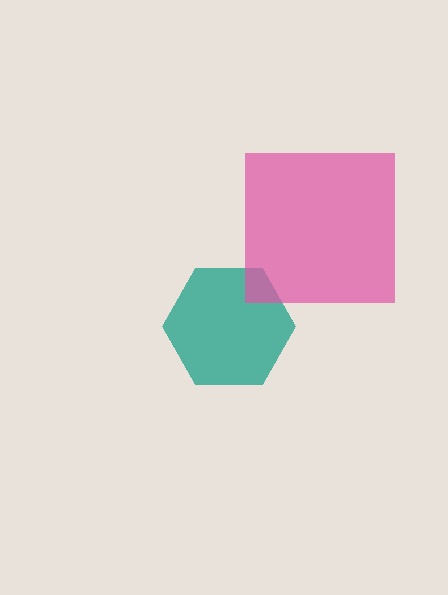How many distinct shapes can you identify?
There are 2 distinct shapes: a teal hexagon, a pink square.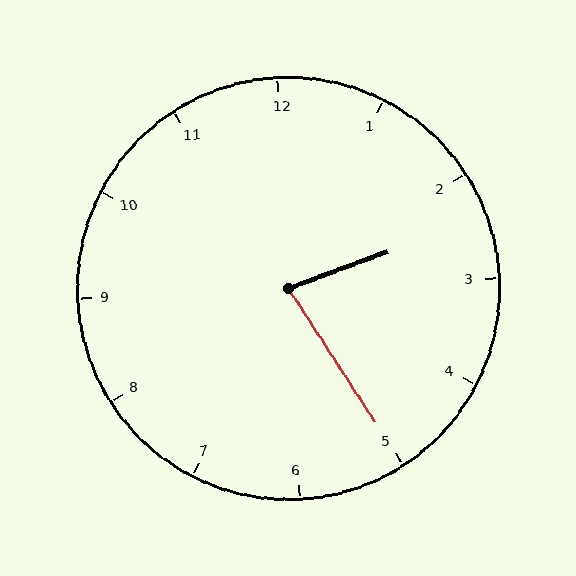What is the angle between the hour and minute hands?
Approximately 78 degrees.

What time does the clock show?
2:25.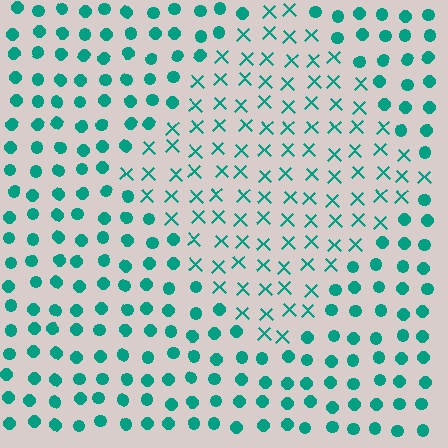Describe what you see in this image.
The image is filled with small teal elements arranged in a uniform grid. A diamond-shaped region contains X marks, while the surrounding area contains circles. The boundary is defined purely by the change in element shape.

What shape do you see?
I see a diamond.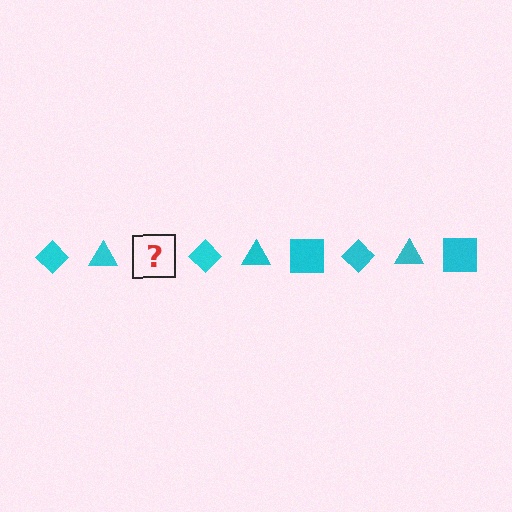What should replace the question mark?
The question mark should be replaced with a cyan square.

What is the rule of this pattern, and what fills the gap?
The rule is that the pattern cycles through diamond, triangle, square shapes in cyan. The gap should be filled with a cyan square.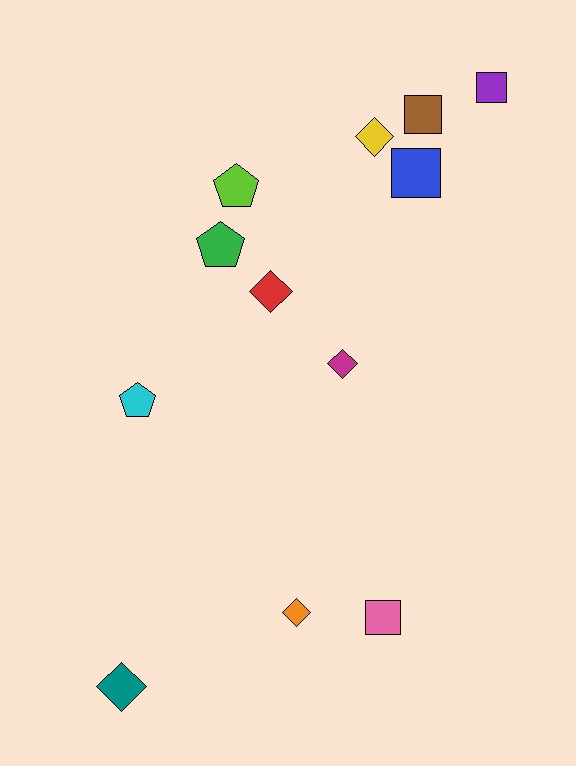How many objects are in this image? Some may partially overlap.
There are 12 objects.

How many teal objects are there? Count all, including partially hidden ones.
There is 1 teal object.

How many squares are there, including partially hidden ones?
There are 4 squares.